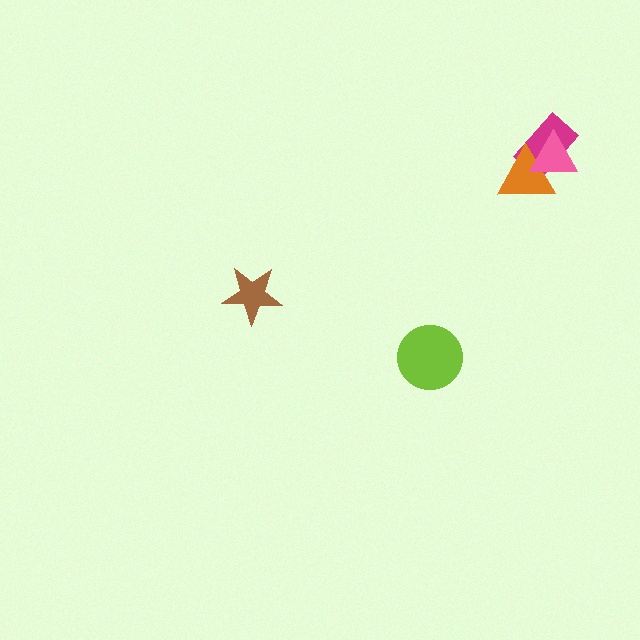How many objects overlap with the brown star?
0 objects overlap with the brown star.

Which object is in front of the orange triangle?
The pink triangle is in front of the orange triangle.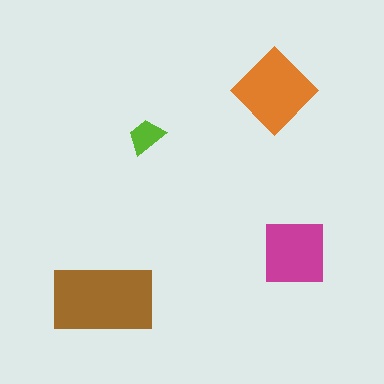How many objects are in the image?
There are 4 objects in the image.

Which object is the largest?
The brown rectangle.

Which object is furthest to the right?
The magenta square is rightmost.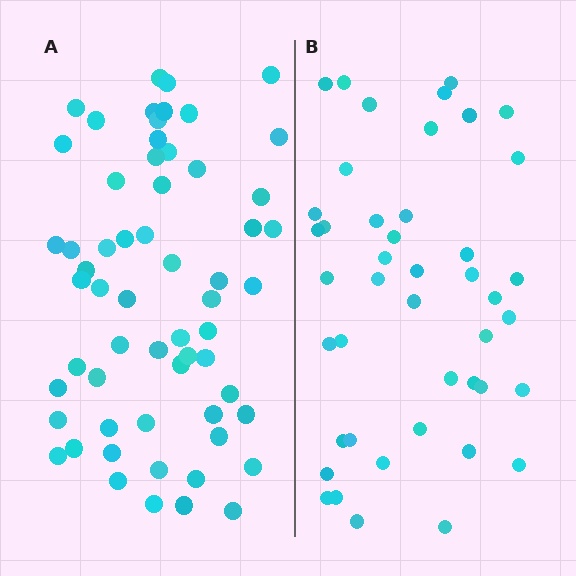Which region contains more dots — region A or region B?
Region A (the left region) has more dots.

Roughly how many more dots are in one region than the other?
Region A has approximately 15 more dots than region B.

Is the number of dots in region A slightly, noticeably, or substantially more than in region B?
Region A has noticeably more, but not dramatically so. The ratio is roughly 1.4 to 1.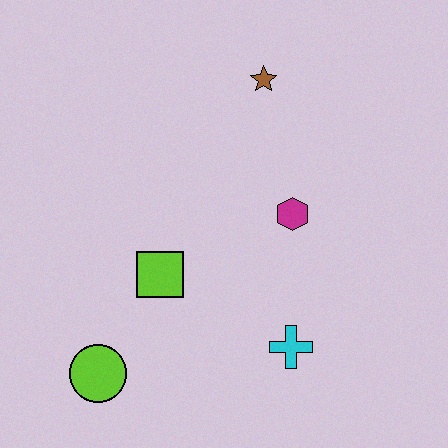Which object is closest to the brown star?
The magenta hexagon is closest to the brown star.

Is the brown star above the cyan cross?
Yes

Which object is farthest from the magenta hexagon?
The lime circle is farthest from the magenta hexagon.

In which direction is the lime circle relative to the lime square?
The lime circle is below the lime square.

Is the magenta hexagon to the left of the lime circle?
No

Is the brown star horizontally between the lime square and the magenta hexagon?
Yes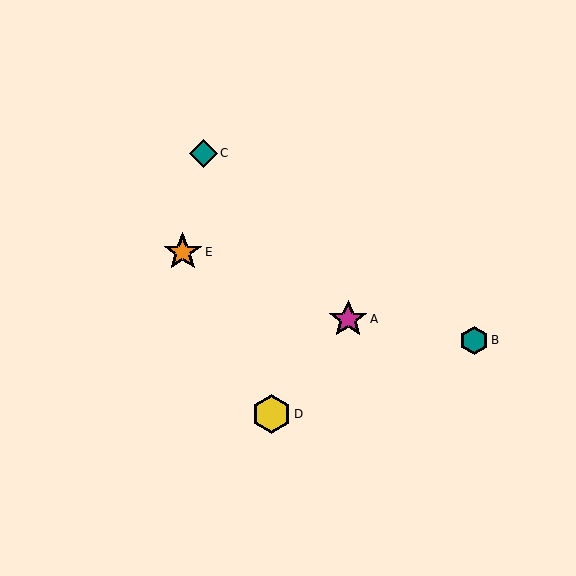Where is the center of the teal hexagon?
The center of the teal hexagon is at (474, 340).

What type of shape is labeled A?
Shape A is a magenta star.